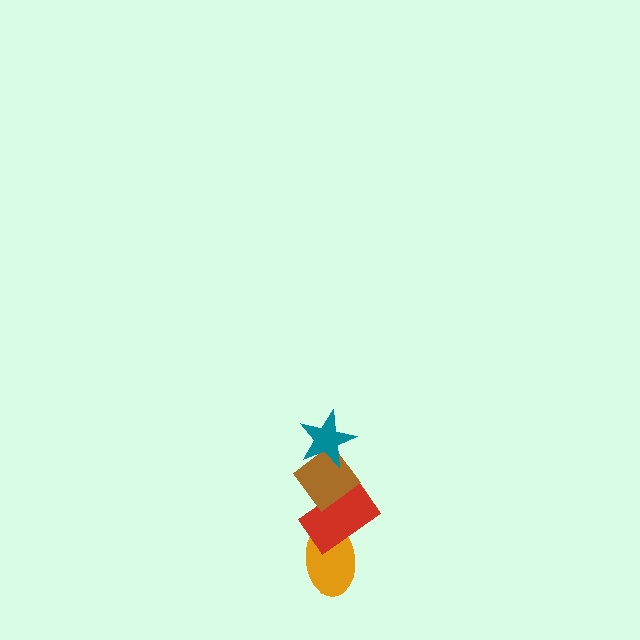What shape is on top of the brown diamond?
The teal star is on top of the brown diamond.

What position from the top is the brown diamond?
The brown diamond is 2nd from the top.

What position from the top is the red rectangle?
The red rectangle is 3rd from the top.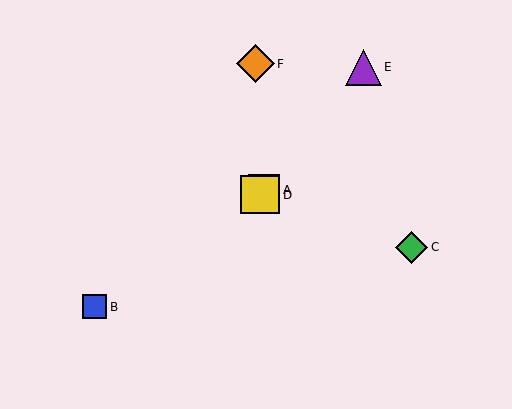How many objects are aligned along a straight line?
3 objects (A, D, E) are aligned along a straight line.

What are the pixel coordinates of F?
Object F is at (255, 64).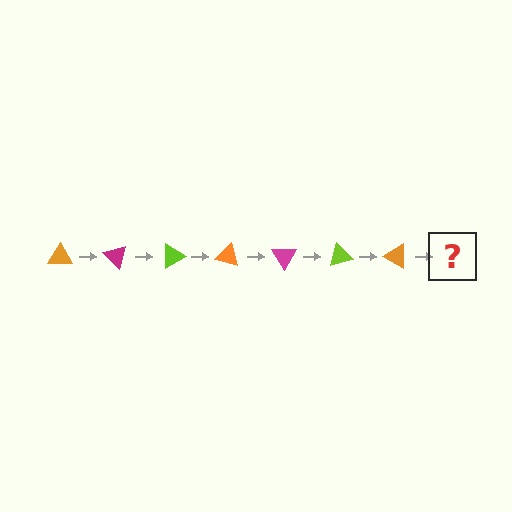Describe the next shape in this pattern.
It should be a magenta triangle, rotated 315 degrees from the start.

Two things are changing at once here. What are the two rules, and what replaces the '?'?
The two rules are that it rotates 45 degrees each step and the color cycles through orange, magenta, and lime. The '?' should be a magenta triangle, rotated 315 degrees from the start.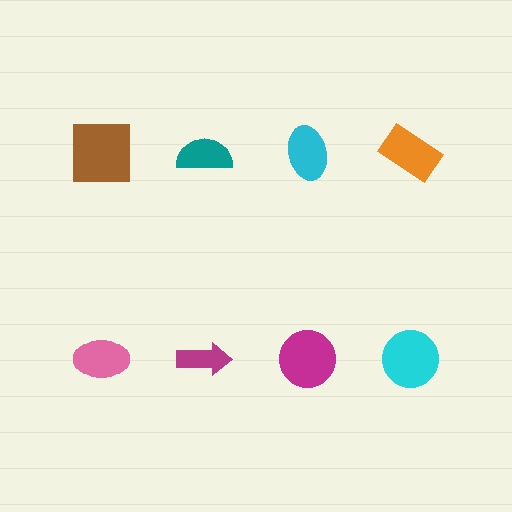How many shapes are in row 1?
4 shapes.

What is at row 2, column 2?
A magenta arrow.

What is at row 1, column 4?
An orange rectangle.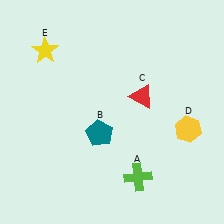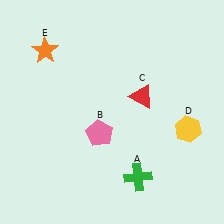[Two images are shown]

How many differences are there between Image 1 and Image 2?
There are 3 differences between the two images.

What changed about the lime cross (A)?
In Image 1, A is lime. In Image 2, it changed to green.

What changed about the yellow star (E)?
In Image 1, E is yellow. In Image 2, it changed to orange.